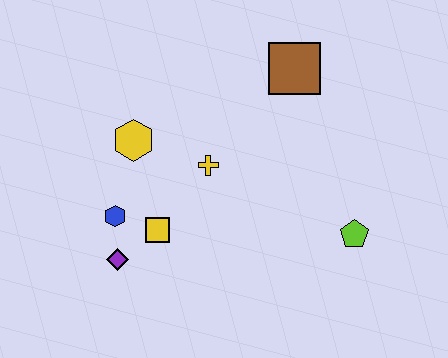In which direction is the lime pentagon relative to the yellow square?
The lime pentagon is to the right of the yellow square.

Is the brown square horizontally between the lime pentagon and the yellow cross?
Yes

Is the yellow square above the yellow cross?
No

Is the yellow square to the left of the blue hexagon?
No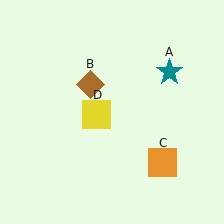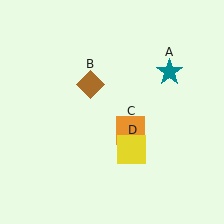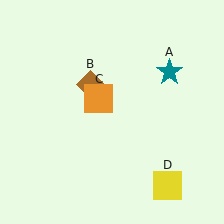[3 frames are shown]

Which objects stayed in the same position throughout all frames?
Teal star (object A) and brown diamond (object B) remained stationary.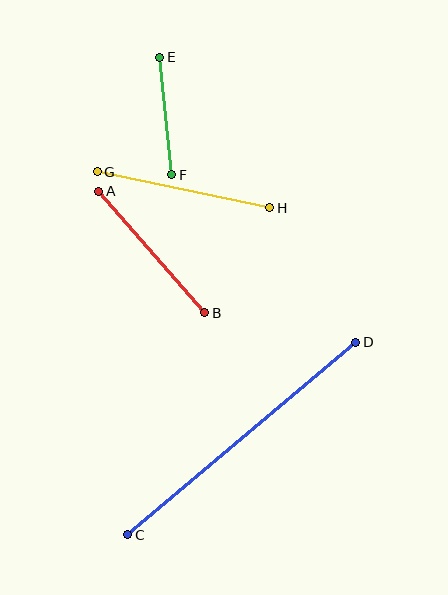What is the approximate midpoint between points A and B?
The midpoint is at approximately (152, 252) pixels.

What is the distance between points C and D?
The distance is approximately 299 pixels.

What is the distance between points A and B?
The distance is approximately 161 pixels.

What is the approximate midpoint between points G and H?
The midpoint is at approximately (183, 190) pixels.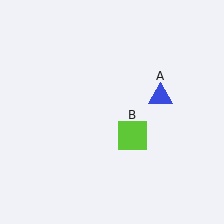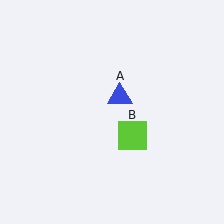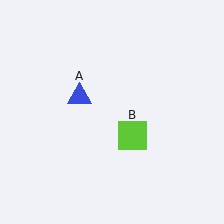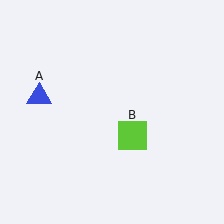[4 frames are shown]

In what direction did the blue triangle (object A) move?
The blue triangle (object A) moved left.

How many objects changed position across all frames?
1 object changed position: blue triangle (object A).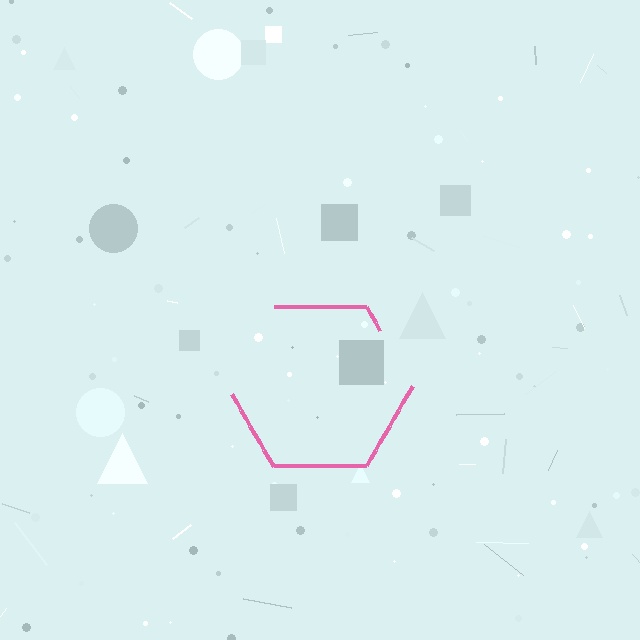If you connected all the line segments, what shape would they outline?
They would outline a hexagon.